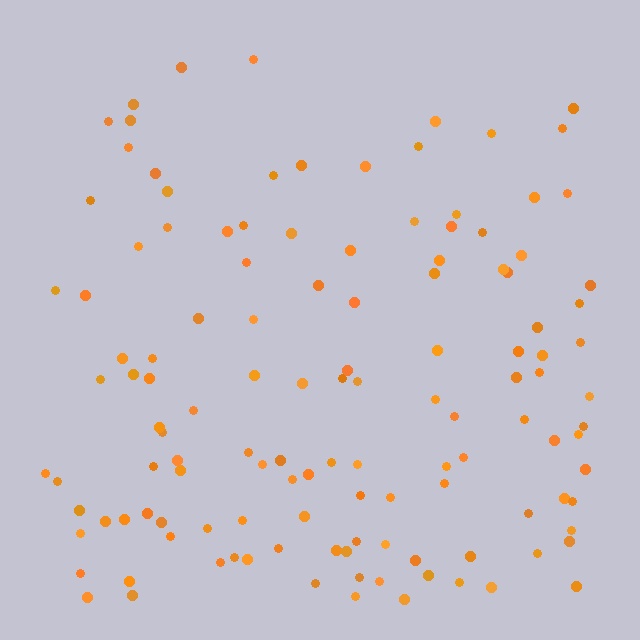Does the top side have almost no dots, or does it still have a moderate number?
Still a moderate number, just noticeably fewer than the bottom.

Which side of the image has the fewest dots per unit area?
The top.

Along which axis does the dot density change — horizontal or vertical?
Vertical.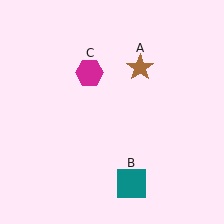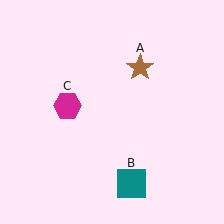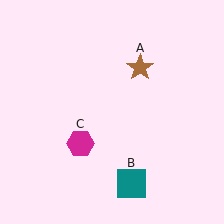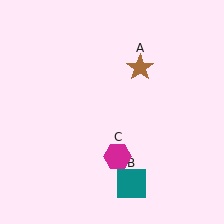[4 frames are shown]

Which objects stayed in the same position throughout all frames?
Brown star (object A) and teal square (object B) remained stationary.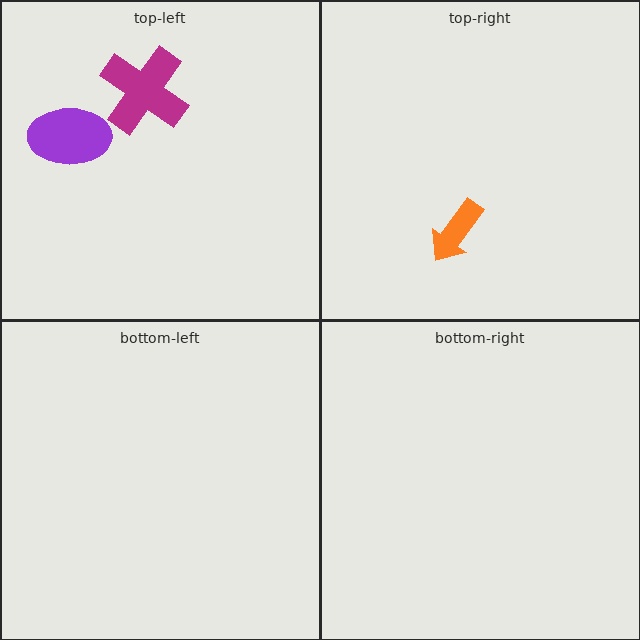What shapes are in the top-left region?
The purple ellipse, the magenta cross.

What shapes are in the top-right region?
The orange arrow.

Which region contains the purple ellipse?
The top-left region.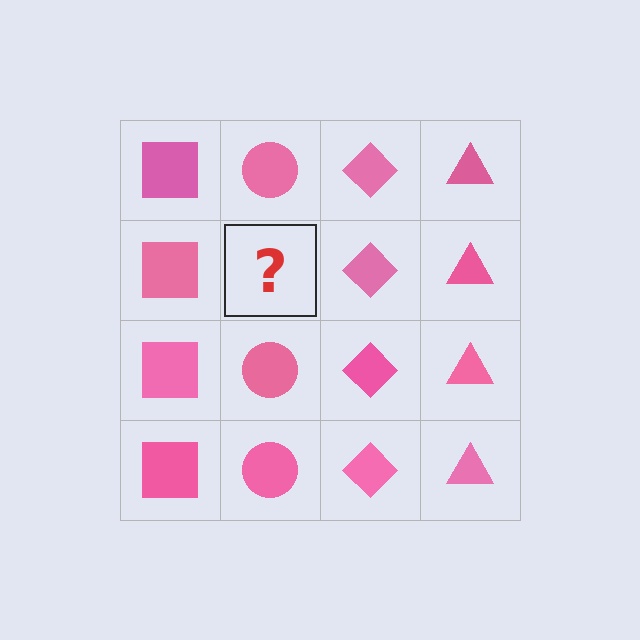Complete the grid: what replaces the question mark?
The question mark should be replaced with a pink circle.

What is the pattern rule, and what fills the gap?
The rule is that each column has a consistent shape. The gap should be filled with a pink circle.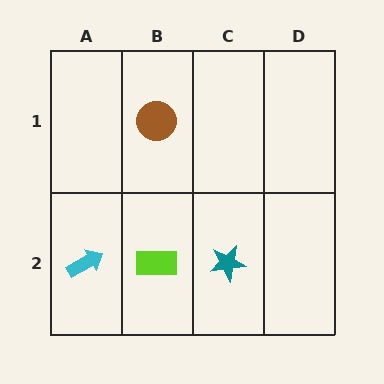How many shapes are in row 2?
3 shapes.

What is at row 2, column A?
A cyan arrow.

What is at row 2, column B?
A lime rectangle.